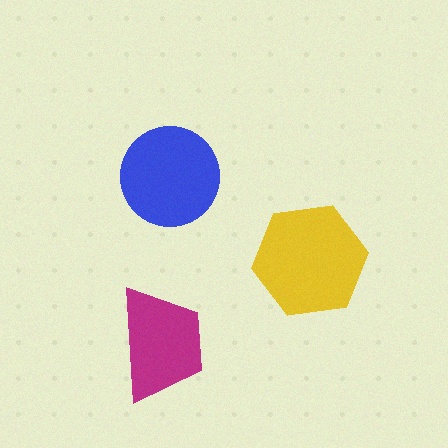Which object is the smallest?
The magenta trapezoid.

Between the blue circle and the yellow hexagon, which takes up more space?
The yellow hexagon.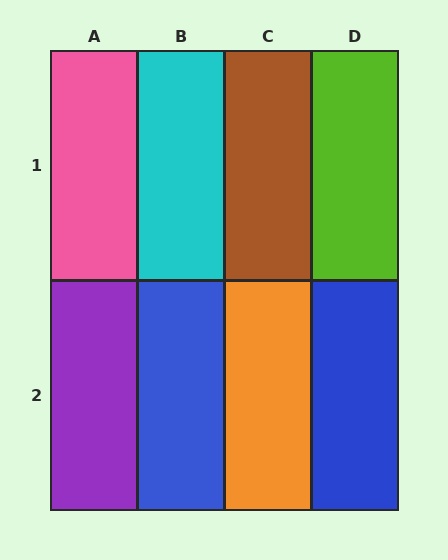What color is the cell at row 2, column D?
Blue.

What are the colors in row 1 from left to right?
Pink, cyan, brown, lime.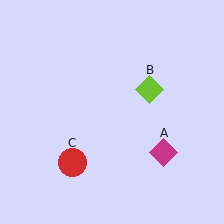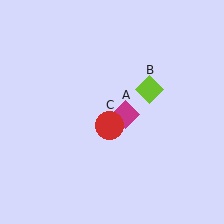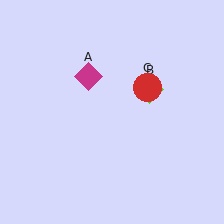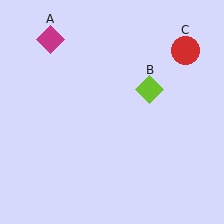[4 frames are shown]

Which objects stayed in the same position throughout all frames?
Lime diamond (object B) remained stationary.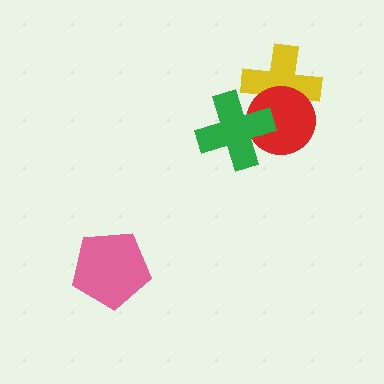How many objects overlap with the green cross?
2 objects overlap with the green cross.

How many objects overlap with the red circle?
2 objects overlap with the red circle.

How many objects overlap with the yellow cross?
2 objects overlap with the yellow cross.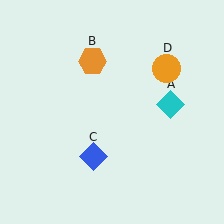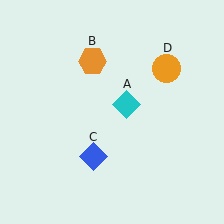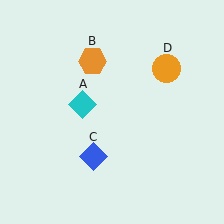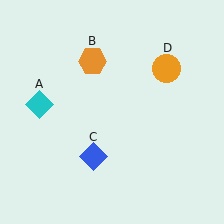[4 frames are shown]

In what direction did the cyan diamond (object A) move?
The cyan diamond (object A) moved left.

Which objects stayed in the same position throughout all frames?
Orange hexagon (object B) and blue diamond (object C) and orange circle (object D) remained stationary.